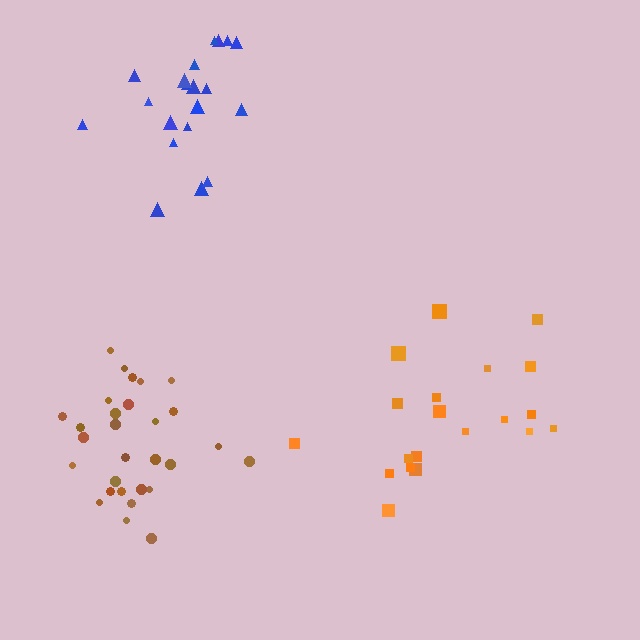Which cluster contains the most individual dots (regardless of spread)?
Brown (29).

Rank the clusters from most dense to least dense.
brown, blue, orange.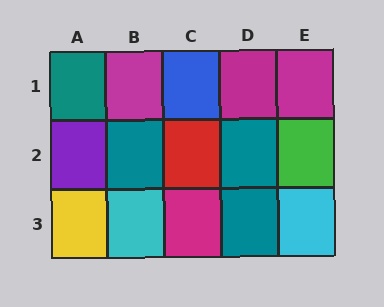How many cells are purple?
1 cell is purple.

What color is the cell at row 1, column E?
Magenta.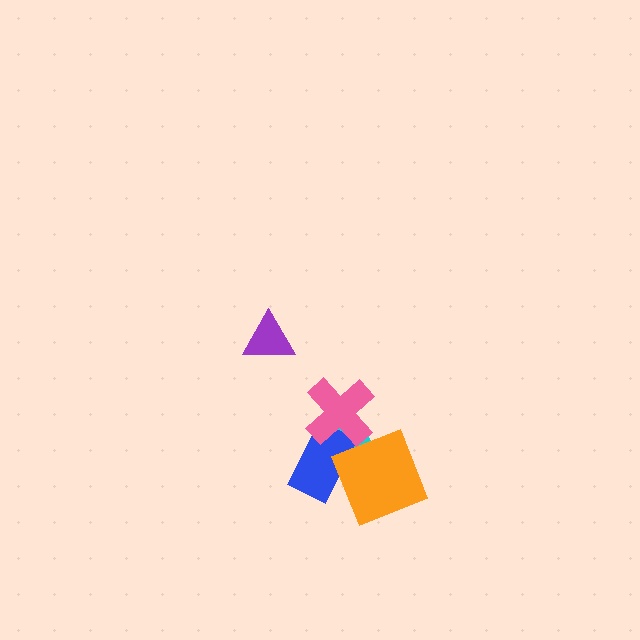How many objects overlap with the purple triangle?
0 objects overlap with the purple triangle.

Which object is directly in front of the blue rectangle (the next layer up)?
The orange square is directly in front of the blue rectangle.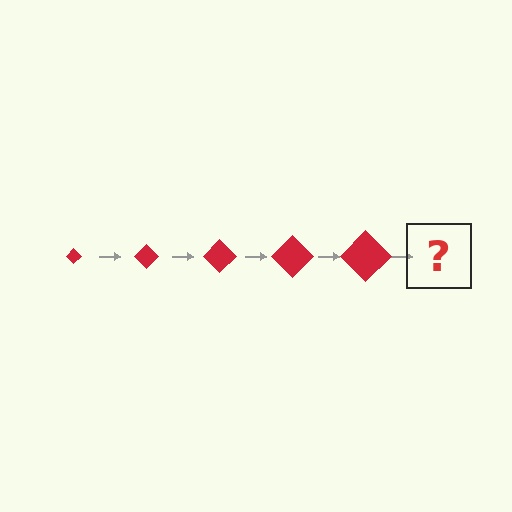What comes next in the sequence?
The next element should be a red diamond, larger than the previous one.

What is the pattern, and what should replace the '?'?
The pattern is that the diamond gets progressively larger each step. The '?' should be a red diamond, larger than the previous one.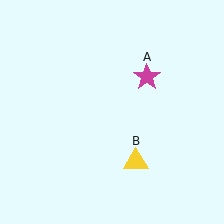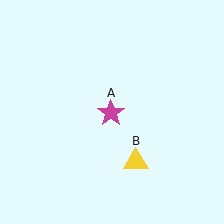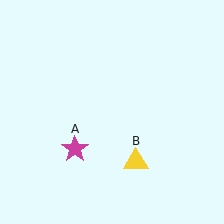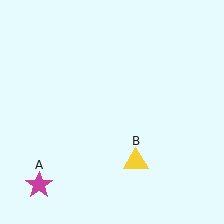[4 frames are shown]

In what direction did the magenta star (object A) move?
The magenta star (object A) moved down and to the left.